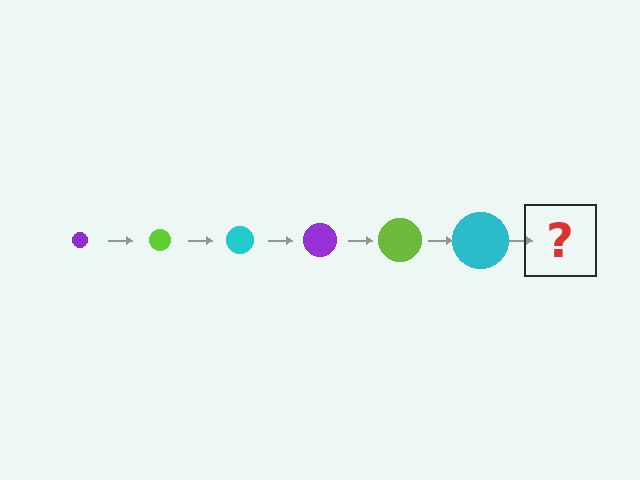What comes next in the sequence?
The next element should be a purple circle, larger than the previous one.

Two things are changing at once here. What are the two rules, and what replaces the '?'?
The two rules are that the circle grows larger each step and the color cycles through purple, lime, and cyan. The '?' should be a purple circle, larger than the previous one.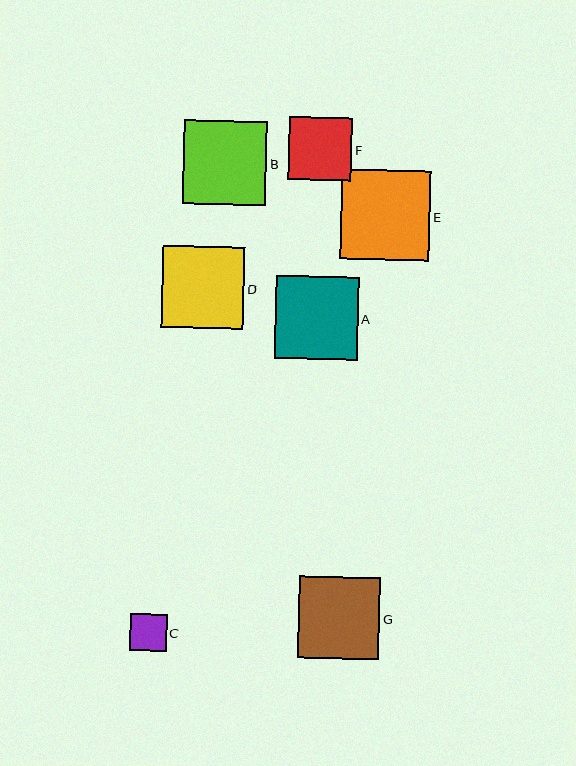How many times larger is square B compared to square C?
Square B is approximately 2.3 times the size of square C.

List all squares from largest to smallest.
From largest to smallest: E, B, A, D, G, F, C.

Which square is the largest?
Square E is the largest with a size of approximately 89 pixels.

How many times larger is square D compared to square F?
Square D is approximately 1.3 times the size of square F.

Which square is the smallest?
Square C is the smallest with a size of approximately 37 pixels.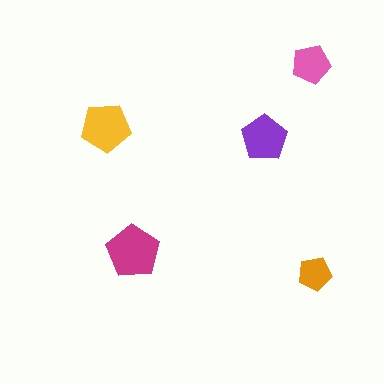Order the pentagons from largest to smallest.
the magenta one, the yellow one, the purple one, the pink one, the orange one.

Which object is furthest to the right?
The orange pentagon is rightmost.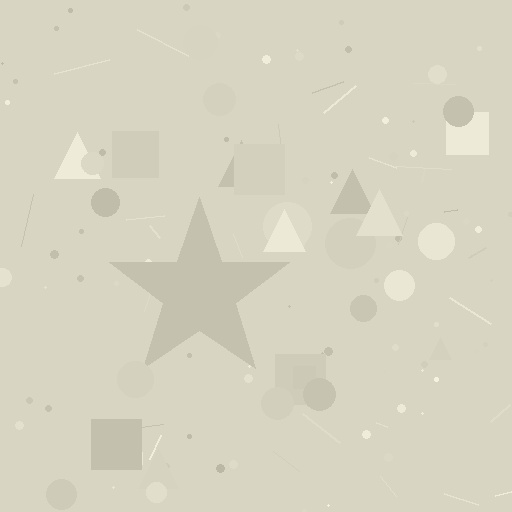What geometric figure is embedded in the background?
A star is embedded in the background.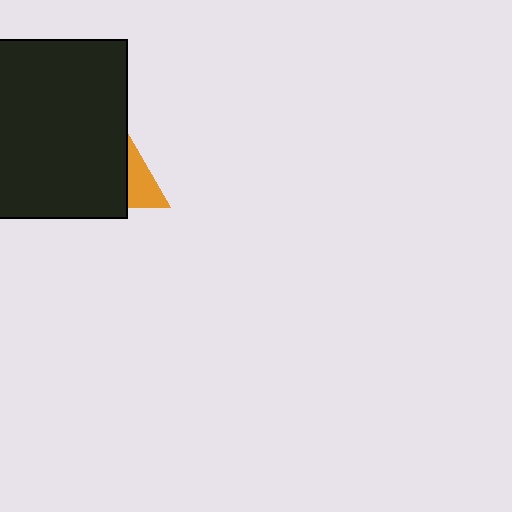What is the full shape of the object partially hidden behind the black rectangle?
The partially hidden object is an orange triangle.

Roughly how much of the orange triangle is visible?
About half of it is visible (roughly 46%).